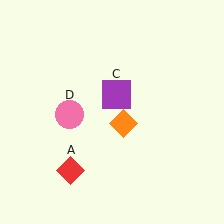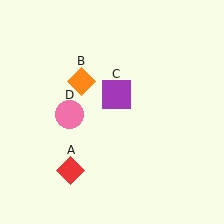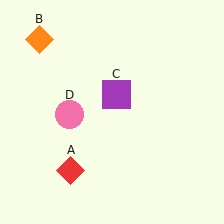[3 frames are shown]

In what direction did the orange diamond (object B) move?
The orange diamond (object B) moved up and to the left.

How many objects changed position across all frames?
1 object changed position: orange diamond (object B).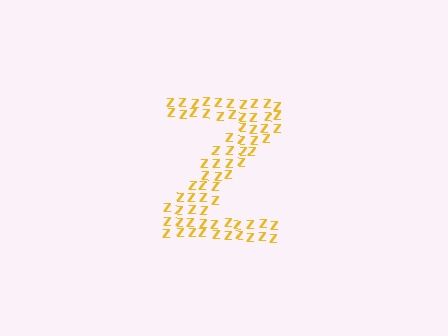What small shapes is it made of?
It is made of small letter Z's.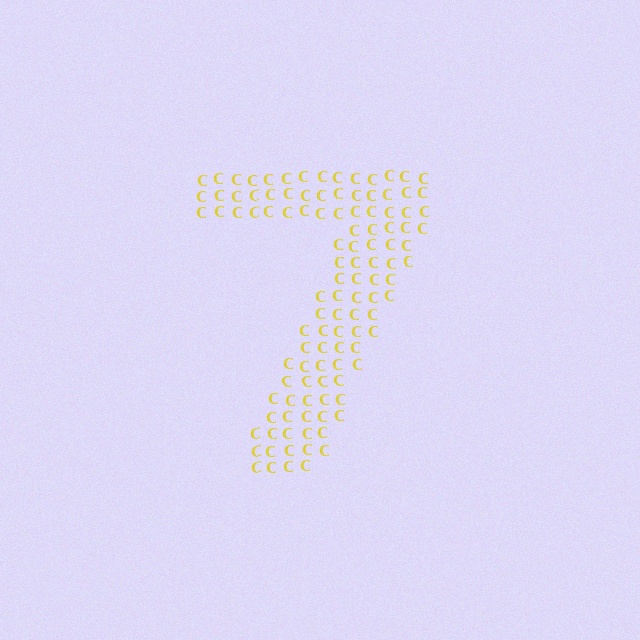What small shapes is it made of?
It is made of small letter C's.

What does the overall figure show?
The overall figure shows the digit 7.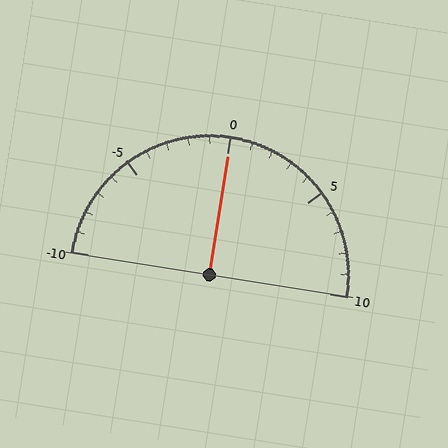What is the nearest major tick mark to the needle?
The nearest major tick mark is 0.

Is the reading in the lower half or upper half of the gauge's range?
The reading is in the upper half of the range (-10 to 10).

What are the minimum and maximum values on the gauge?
The gauge ranges from -10 to 10.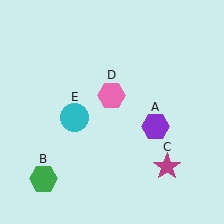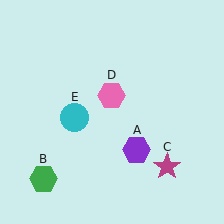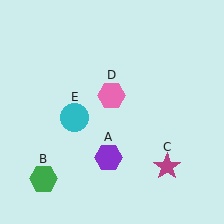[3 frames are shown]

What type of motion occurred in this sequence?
The purple hexagon (object A) rotated clockwise around the center of the scene.